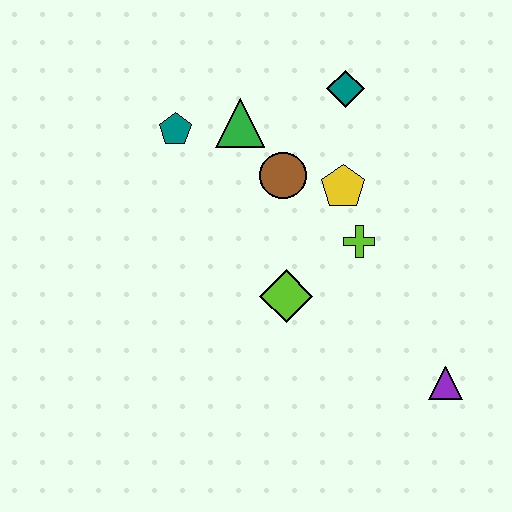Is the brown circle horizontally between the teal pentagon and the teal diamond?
Yes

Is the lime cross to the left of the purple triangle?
Yes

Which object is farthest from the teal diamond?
The purple triangle is farthest from the teal diamond.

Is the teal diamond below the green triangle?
No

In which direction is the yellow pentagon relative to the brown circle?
The yellow pentagon is to the right of the brown circle.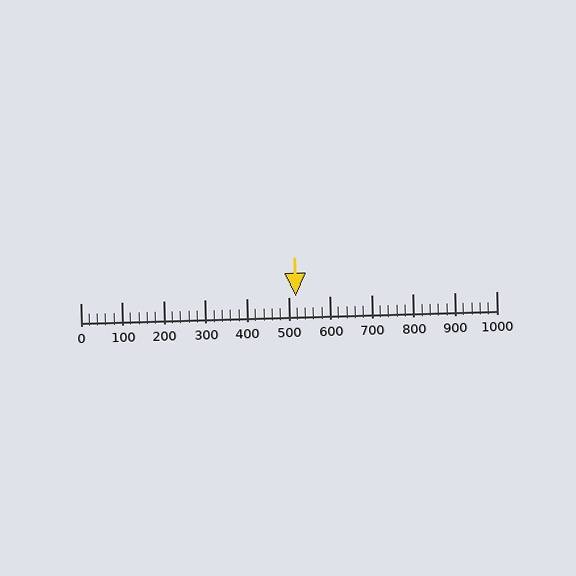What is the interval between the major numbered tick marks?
The major tick marks are spaced 100 units apart.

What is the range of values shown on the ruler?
The ruler shows values from 0 to 1000.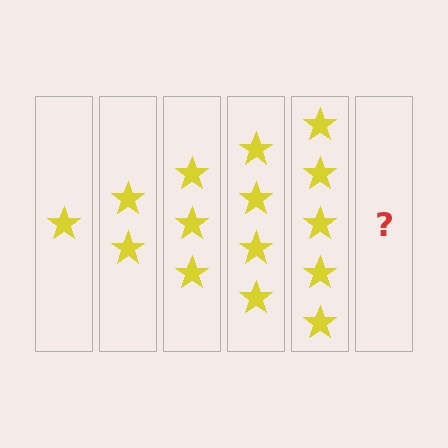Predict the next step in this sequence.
The next step is 6 stars.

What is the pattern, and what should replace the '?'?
The pattern is that each step adds one more star. The '?' should be 6 stars.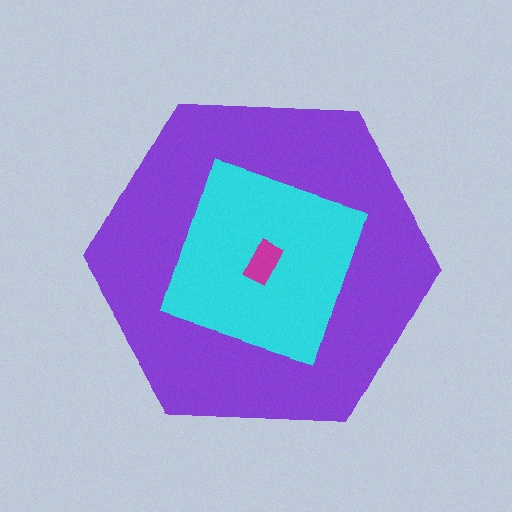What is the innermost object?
The magenta rectangle.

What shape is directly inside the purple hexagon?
The cyan square.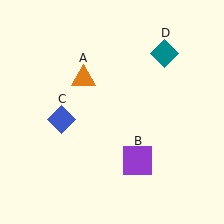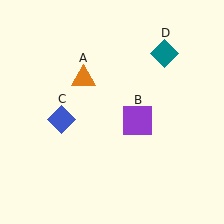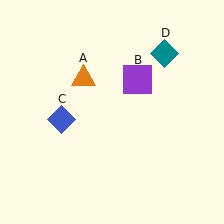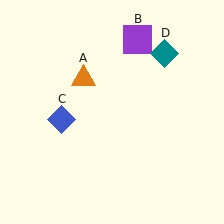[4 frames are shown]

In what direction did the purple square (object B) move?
The purple square (object B) moved up.